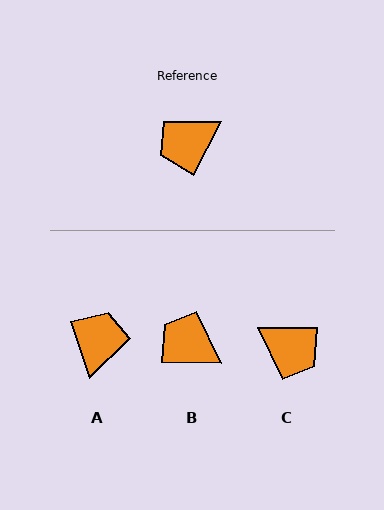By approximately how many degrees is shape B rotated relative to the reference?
Approximately 63 degrees clockwise.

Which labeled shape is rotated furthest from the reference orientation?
A, about 135 degrees away.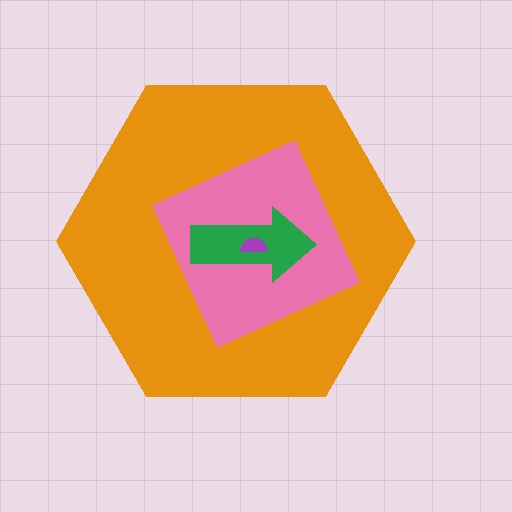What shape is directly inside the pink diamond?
The green arrow.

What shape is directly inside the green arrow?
The purple semicircle.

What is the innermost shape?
The purple semicircle.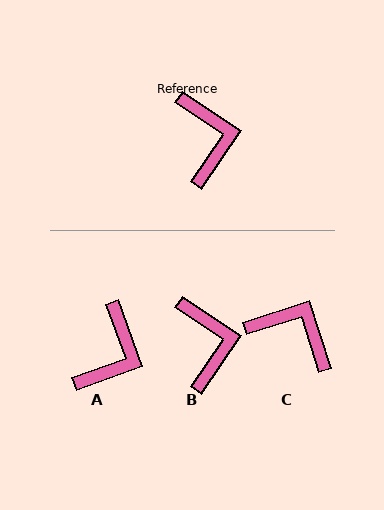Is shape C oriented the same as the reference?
No, it is off by about 51 degrees.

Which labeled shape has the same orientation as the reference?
B.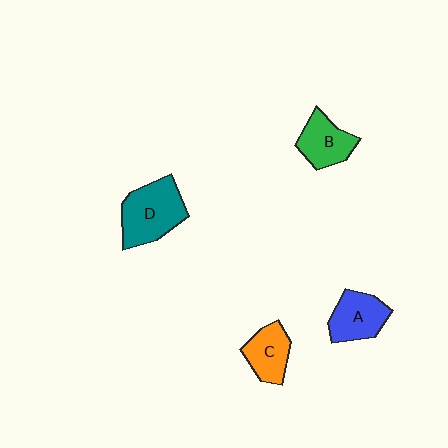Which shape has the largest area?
Shape D (teal).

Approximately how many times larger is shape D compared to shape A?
Approximately 1.4 times.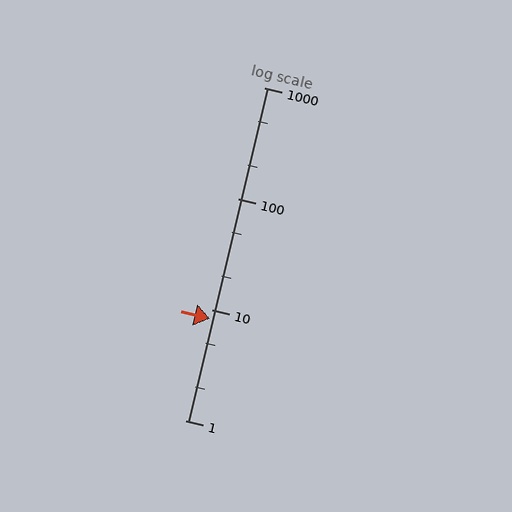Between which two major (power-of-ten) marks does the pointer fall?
The pointer is between 1 and 10.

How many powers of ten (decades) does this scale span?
The scale spans 3 decades, from 1 to 1000.